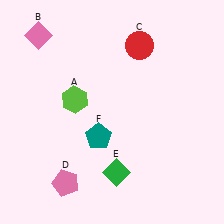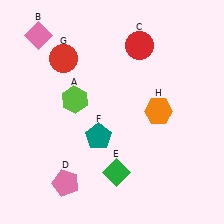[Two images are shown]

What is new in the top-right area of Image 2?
An orange hexagon (H) was added in the top-right area of Image 2.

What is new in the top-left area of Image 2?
A red circle (G) was added in the top-left area of Image 2.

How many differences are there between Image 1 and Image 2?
There are 2 differences between the two images.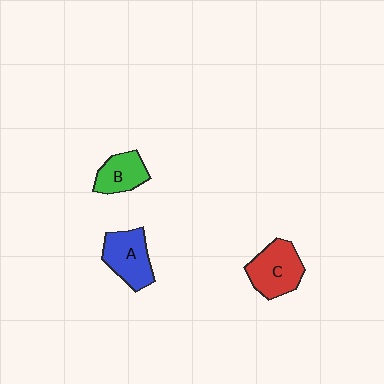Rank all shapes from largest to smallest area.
From largest to smallest: C (red), A (blue), B (green).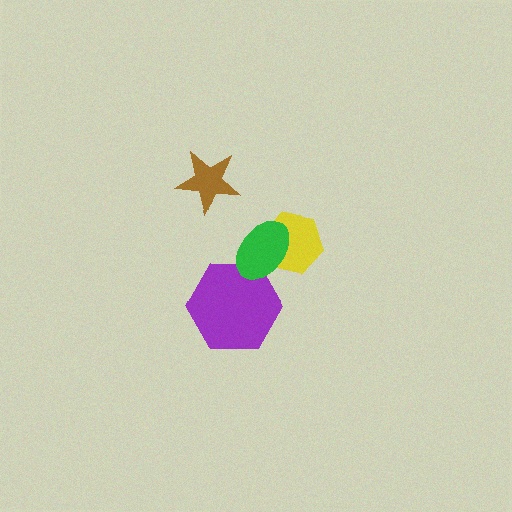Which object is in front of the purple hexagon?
The green ellipse is in front of the purple hexagon.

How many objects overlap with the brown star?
0 objects overlap with the brown star.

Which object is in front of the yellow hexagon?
The green ellipse is in front of the yellow hexagon.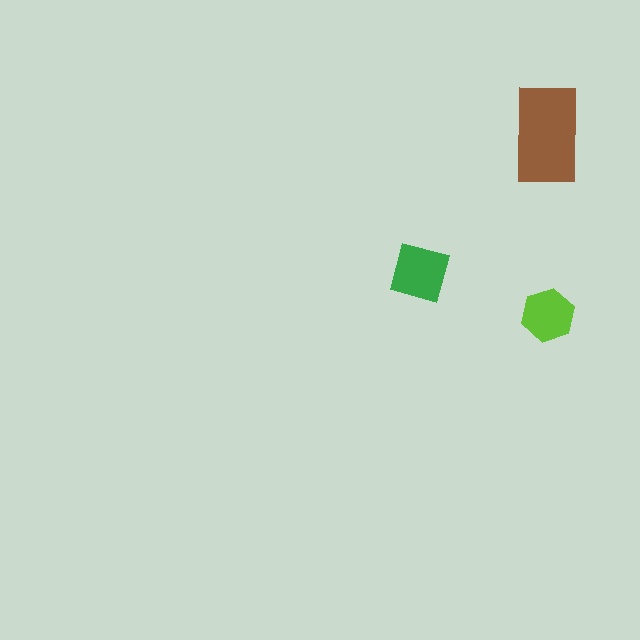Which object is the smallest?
The lime hexagon.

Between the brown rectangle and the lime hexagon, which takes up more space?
The brown rectangle.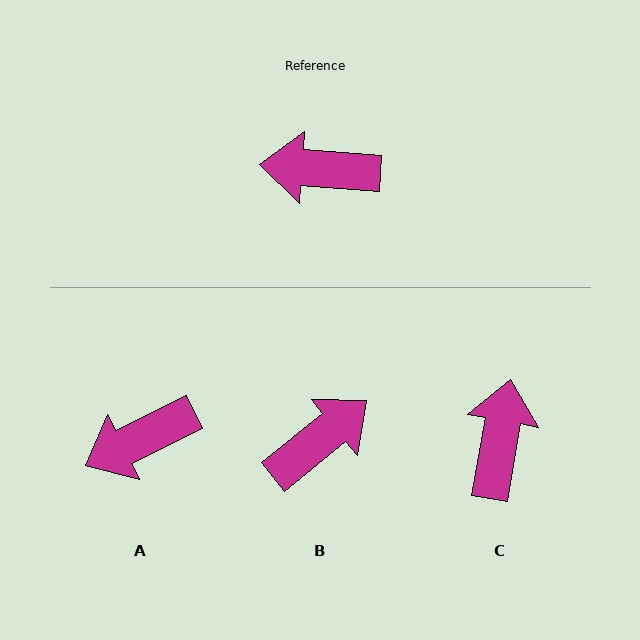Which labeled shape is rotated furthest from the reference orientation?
B, about 137 degrees away.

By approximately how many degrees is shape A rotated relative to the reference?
Approximately 30 degrees counter-clockwise.